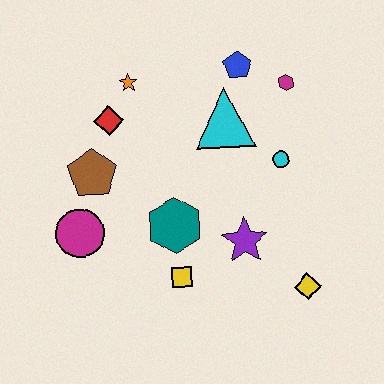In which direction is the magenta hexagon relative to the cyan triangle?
The magenta hexagon is to the right of the cyan triangle.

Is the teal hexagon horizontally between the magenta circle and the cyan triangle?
Yes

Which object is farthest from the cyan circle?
The magenta circle is farthest from the cyan circle.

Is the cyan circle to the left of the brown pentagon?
No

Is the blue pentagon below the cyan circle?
No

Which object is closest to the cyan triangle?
The blue pentagon is closest to the cyan triangle.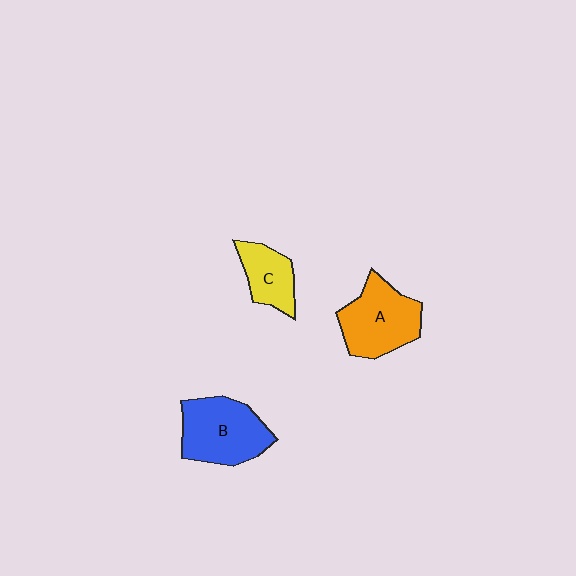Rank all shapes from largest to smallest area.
From largest to smallest: B (blue), A (orange), C (yellow).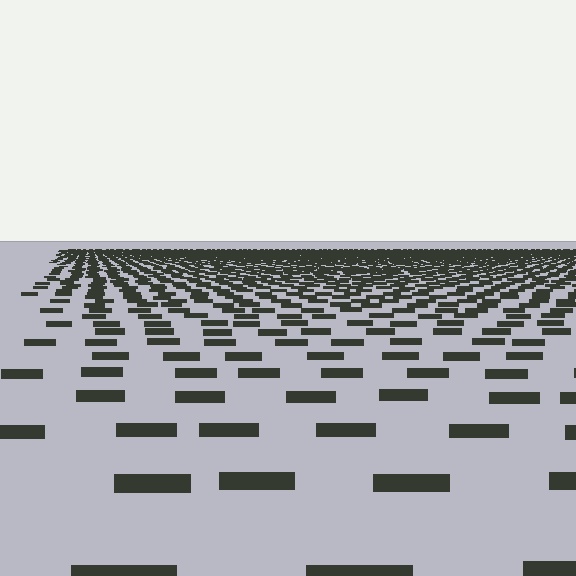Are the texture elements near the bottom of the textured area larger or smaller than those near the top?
Larger. Near the bottom, elements are closer to the viewer and appear at a bigger on-screen size.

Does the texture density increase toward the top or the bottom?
Density increases toward the top.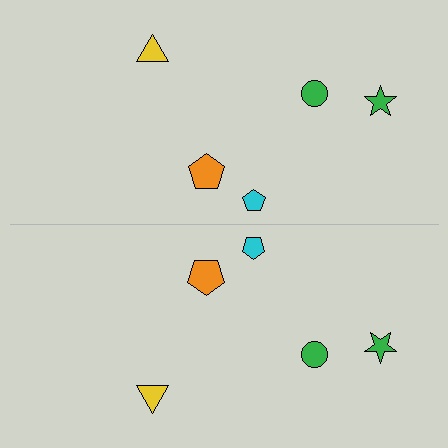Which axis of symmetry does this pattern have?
The pattern has a horizontal axis of symmetry running through the center of the image.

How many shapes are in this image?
There are 10 shapes in this image.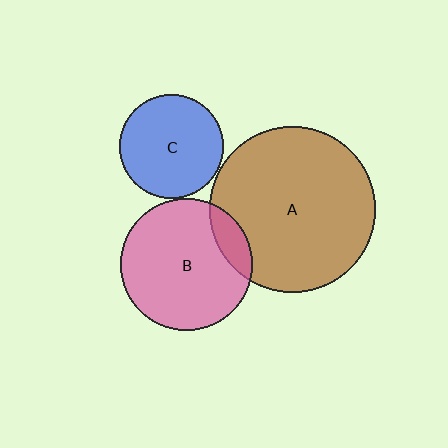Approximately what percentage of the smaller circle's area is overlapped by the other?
Approximately 15%.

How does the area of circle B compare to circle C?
Approximately 1.6 times.